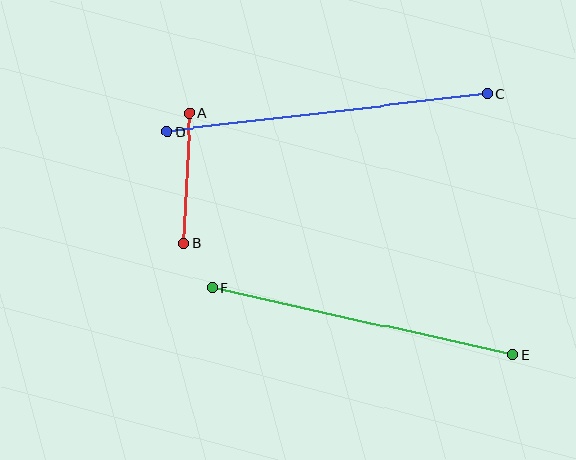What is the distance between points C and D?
The distance is approximately 322 pixels.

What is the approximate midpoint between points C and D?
The midpoint is at approximately (327, 112) pixels.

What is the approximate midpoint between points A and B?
The midpoint is at approximately (187, 178) pixels.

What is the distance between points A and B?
The distance is approximately 130 pixels.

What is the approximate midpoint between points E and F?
The midpoint is at approximately (362, 321) pixels.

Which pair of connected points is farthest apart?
Points C and D are farthest apart.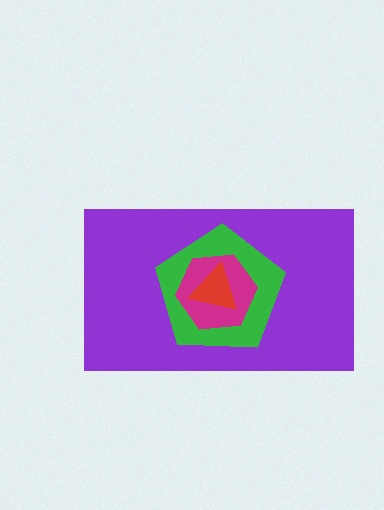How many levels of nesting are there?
4.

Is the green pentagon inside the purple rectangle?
Yes.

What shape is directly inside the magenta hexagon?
The red triangle.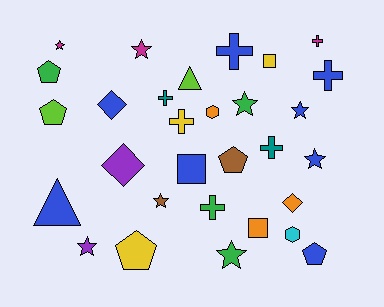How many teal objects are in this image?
There are 2 teal objects.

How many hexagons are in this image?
There are 2 hexagons.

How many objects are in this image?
There are 30 objects.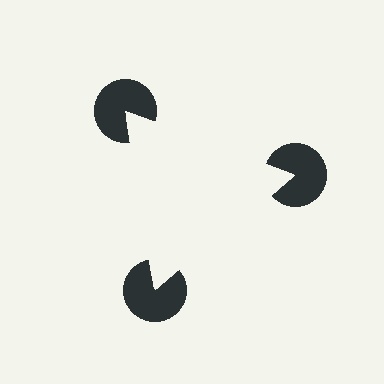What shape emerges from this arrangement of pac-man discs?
An illusory triangle — its edges are inferred from the aligned wedge cuts in the pac-man discs, not physically drawn.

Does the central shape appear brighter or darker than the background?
It typically appears slightly brighter than the background, even though no actual brightness change is drawn.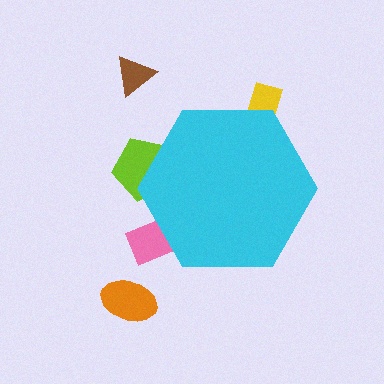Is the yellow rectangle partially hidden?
Yes, the yellow rectangle is partially hidden behind the cyan hexagon.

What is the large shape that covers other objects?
A cyan hexagon.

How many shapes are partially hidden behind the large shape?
3 shapes are partially hidden.